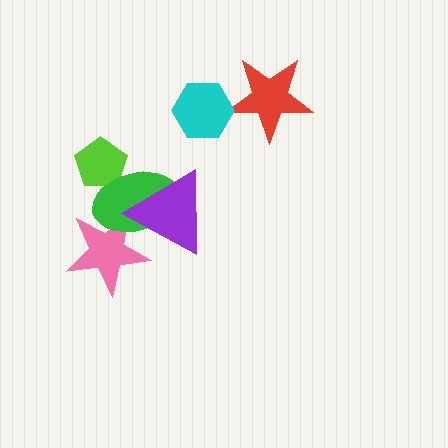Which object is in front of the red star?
The cyan hexagon is in front of the red star.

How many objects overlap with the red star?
1 object overlaps with the red star.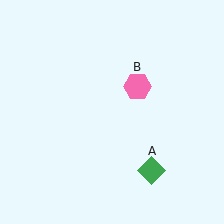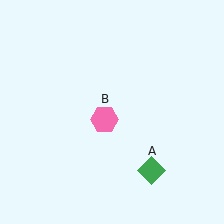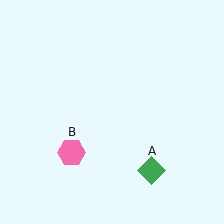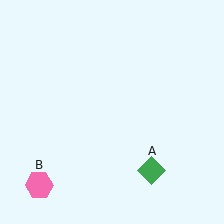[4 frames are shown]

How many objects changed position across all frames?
1 object changed position: pink hexagon (object B).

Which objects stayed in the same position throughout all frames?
Green diamond (object A) remained stationary.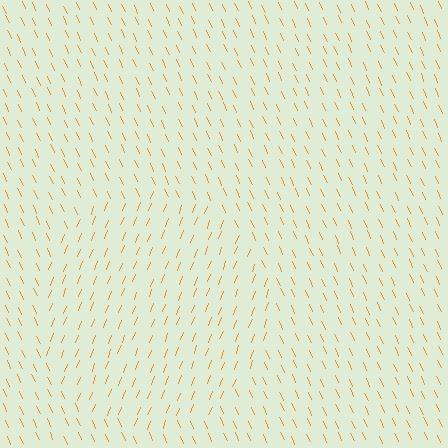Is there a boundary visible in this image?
Yes, there is a texture boundary formed by a change in line orientation.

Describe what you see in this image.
The image is filled with small orange line segments. A circle region in the image has lines oriented differently from the surrounding lines, creating a visible texture boundary.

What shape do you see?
I see a circle.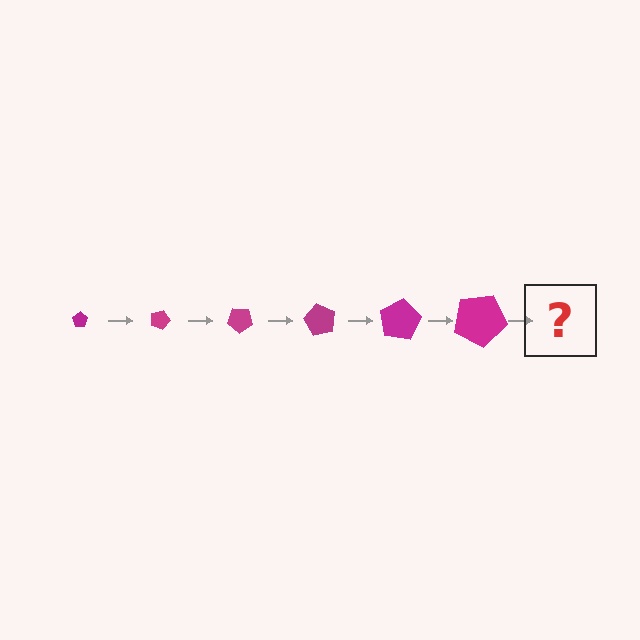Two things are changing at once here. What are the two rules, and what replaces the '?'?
The two rules are that the pentagon grows larger each step and it rotates 20 degrees each step. The '?' should be a pentagon, larger than the previous one and rotated 120 degrees from the start.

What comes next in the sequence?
The next element should be a pentagon, larger than the previous one and rotated 120 degrees from the start.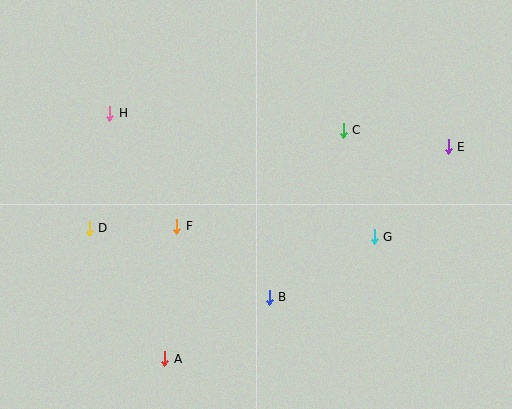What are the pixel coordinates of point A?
Point A is at (165, 359).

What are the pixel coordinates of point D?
Point D is at (89, 228).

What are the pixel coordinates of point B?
Point B is at (269, 297).